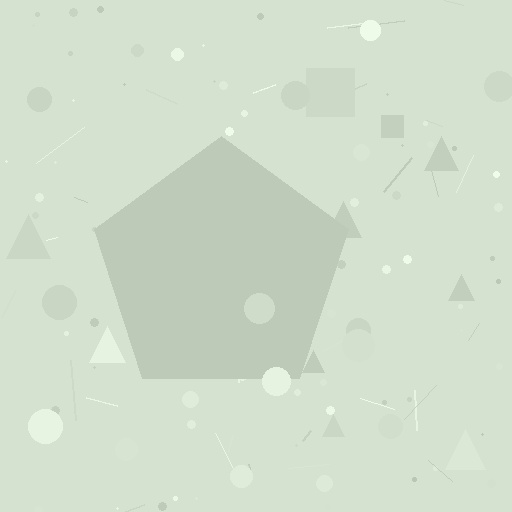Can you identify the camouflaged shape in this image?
The camouflaged shape is a pentagon.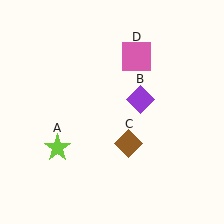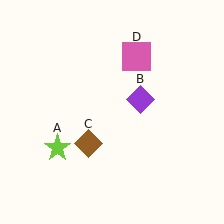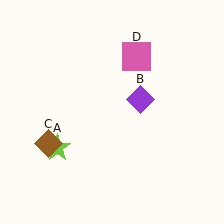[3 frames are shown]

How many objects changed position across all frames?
1 object changed position: brown diamond (object C).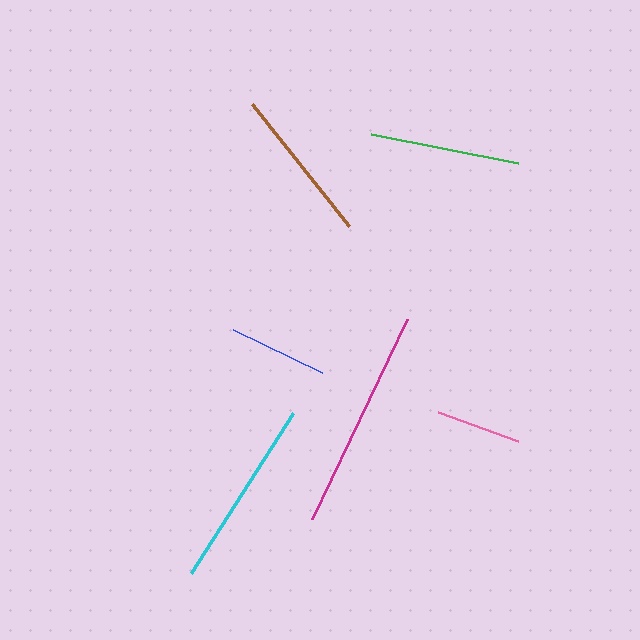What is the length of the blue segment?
The blue segment is approximately 99 pixels long.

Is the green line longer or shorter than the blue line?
The green line is longer than the blue line.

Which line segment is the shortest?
The pink line is the shortest at approximately 85 pixels.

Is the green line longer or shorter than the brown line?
The brown line is longer than the green line.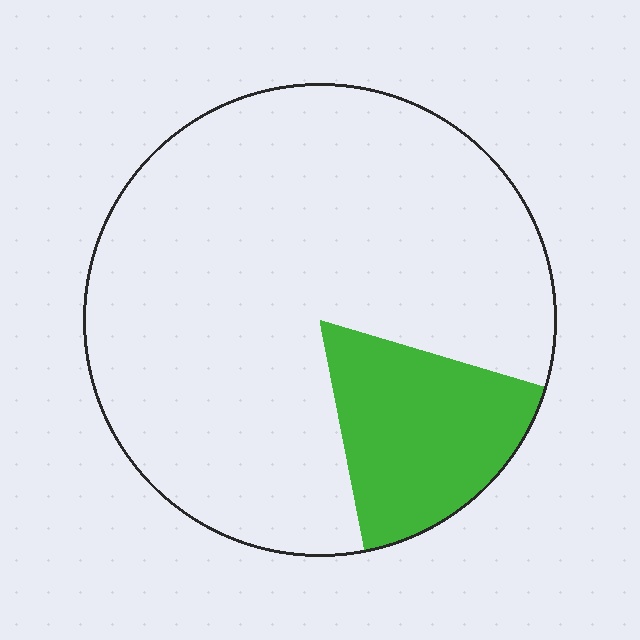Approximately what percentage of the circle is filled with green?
Approximately 15%.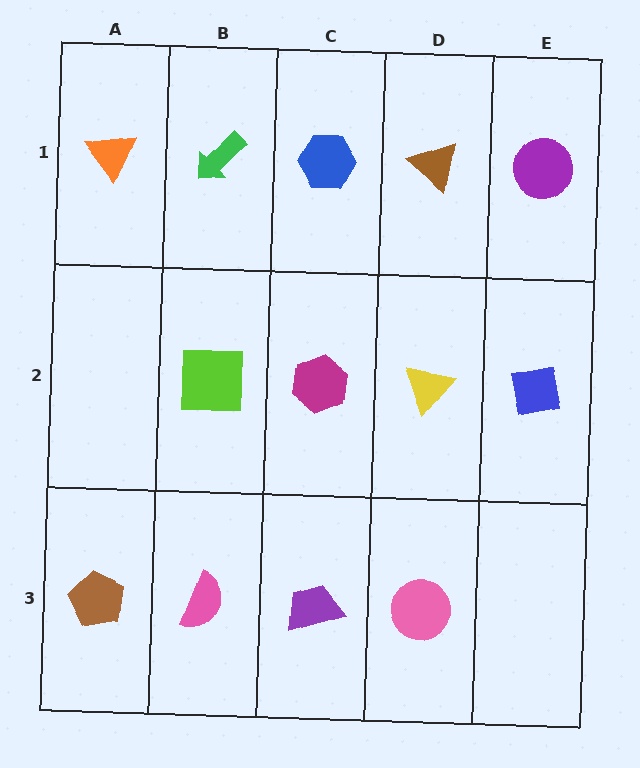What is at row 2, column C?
A magenta hexagon.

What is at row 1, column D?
A brown triangle.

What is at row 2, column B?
A lime square.